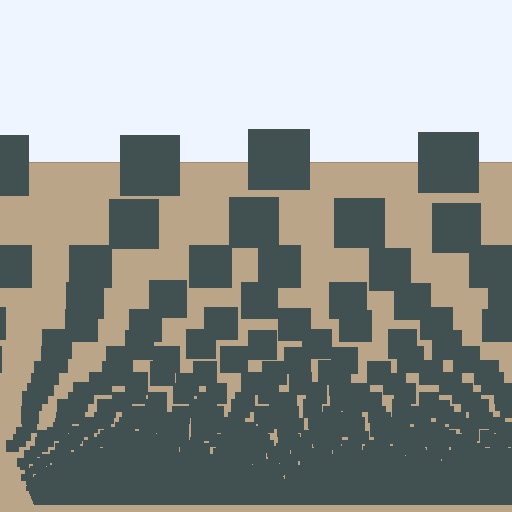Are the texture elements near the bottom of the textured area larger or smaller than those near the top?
Smaller. The gradient is inverted — elements near the bottom are smaller and denser.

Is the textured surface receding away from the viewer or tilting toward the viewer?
The surface appears to tilt toward the viewer. Texture elements get larger and sparser toward the top.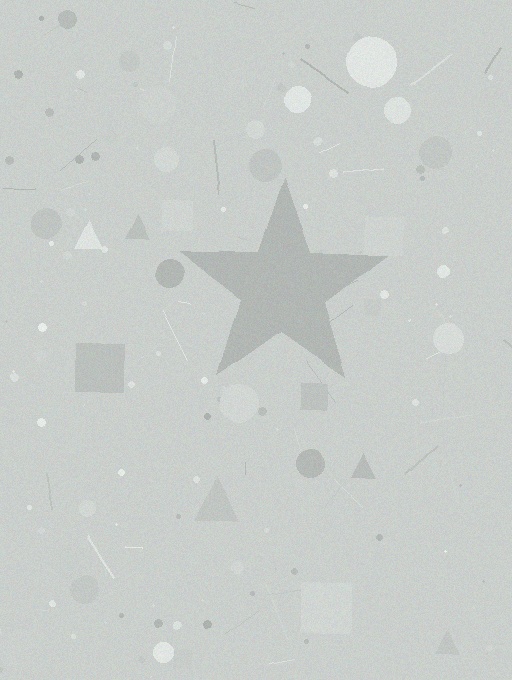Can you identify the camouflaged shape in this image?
The camouflaged shape is a star.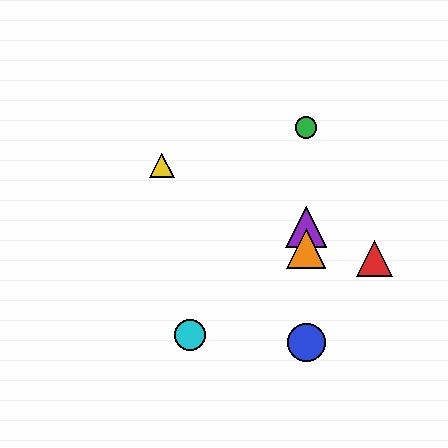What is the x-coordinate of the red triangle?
The red triangle is at x≈375.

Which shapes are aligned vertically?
The blue circle, the green circle, the purple triangle, the orange triangle are aligned vertically.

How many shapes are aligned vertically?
4 shapes (the blue circle, the green circle, the purple triangle, the orange triangle) are aligned vertically.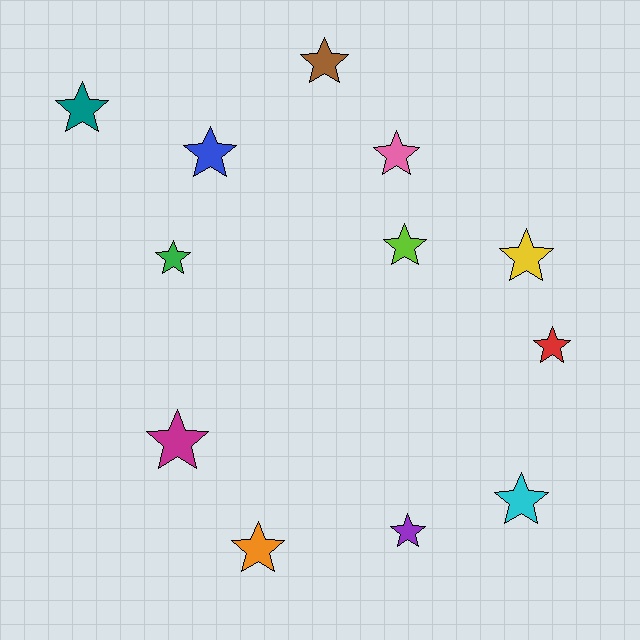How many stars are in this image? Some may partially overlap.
There are 12 stars.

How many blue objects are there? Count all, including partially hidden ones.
There is 1 blue object.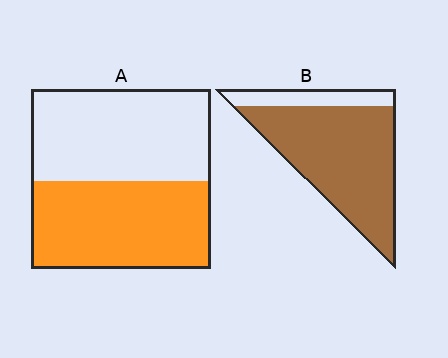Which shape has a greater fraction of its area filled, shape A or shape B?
Shape B.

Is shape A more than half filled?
Roughly half.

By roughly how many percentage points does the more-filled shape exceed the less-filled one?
By roughly 35 percentage points (B over A).